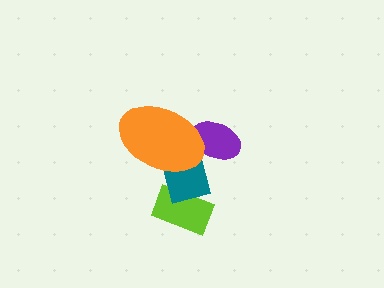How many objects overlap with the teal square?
2 objects overlap with the teal square.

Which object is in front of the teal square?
The orange ellipse is in front of the teal square.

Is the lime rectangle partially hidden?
Yes, it is partially covered by another shape.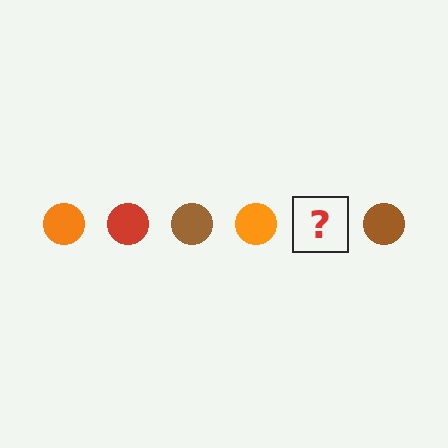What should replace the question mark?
The question mark should be replaced with a red circle.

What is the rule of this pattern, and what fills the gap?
The rule is that the pattern cycles through orange, red, brown circles. The gap should be filled with a red circle.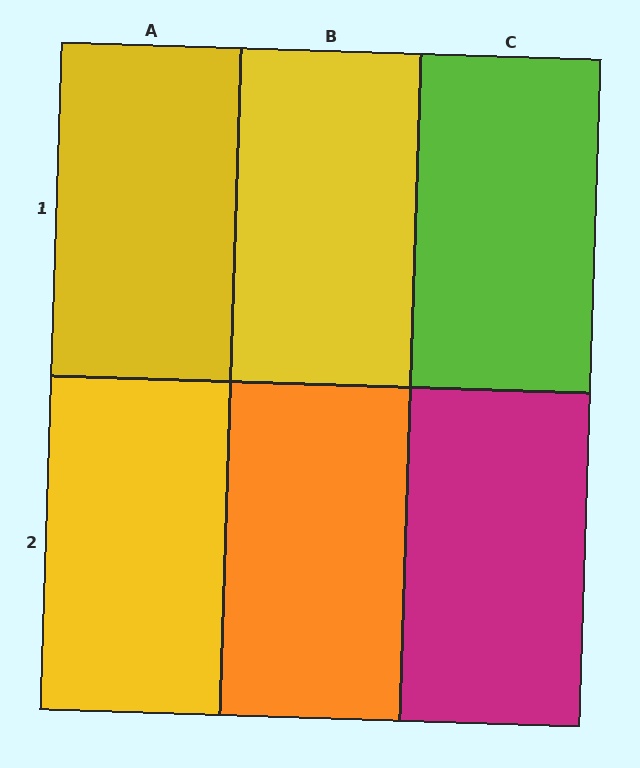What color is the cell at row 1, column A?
Yellow.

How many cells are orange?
1 cell is orange.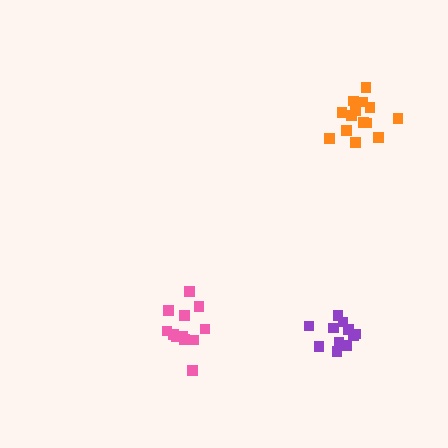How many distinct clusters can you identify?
There are 3 distinct clusters.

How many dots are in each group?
Group 1: 14 dots, Group 2: 13 dots, Group 3: 11 dots (38 total).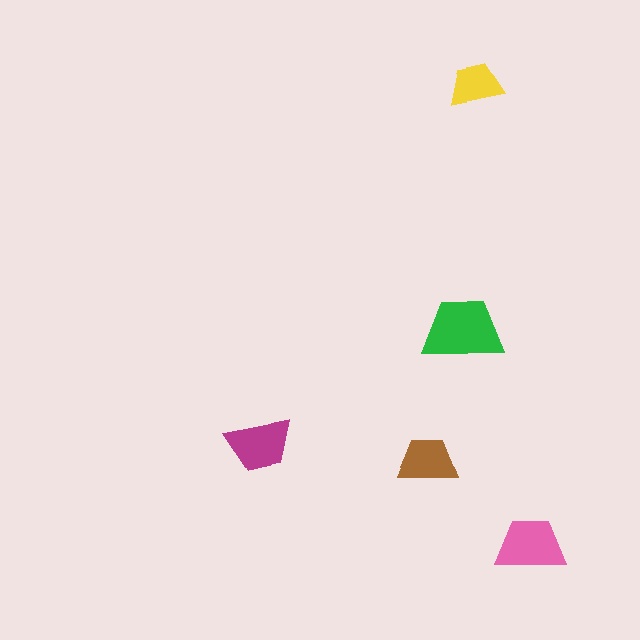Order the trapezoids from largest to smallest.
the green one, the pink one, the magenta one, the brown one, the yellow one.